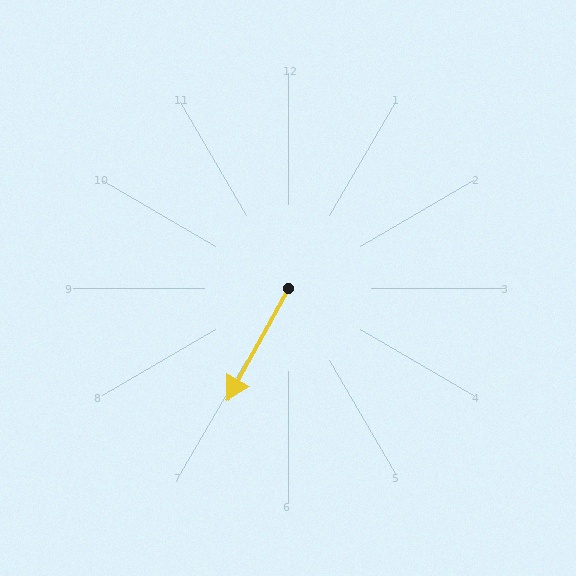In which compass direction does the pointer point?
Southwest.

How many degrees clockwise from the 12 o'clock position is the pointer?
Approximately 209 degrees.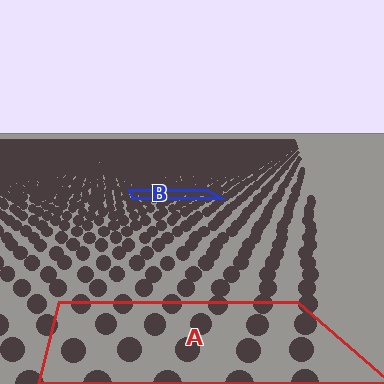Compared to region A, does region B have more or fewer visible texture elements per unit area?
Region B has more texture elements per unit area — they are packed more densely because it is farther away.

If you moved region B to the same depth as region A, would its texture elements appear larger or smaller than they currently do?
They would appear larger. At a closer depth, the same texture elements are projected at a bigger on-screen size.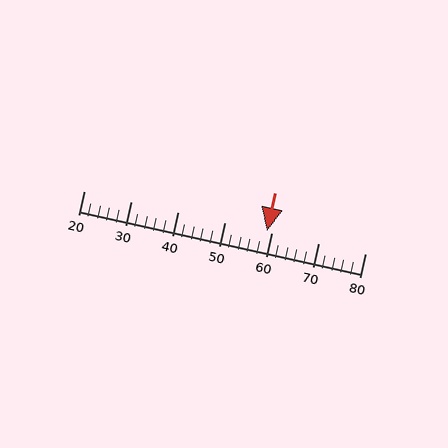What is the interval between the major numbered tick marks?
The major tick marks are spaced 10 units apart.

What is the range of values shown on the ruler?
The ruler shows values from 20 to 80.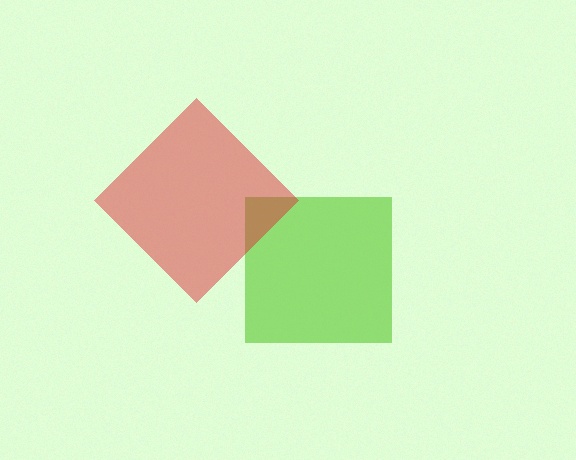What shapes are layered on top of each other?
The layered shapes are: a lime square, a red diamond.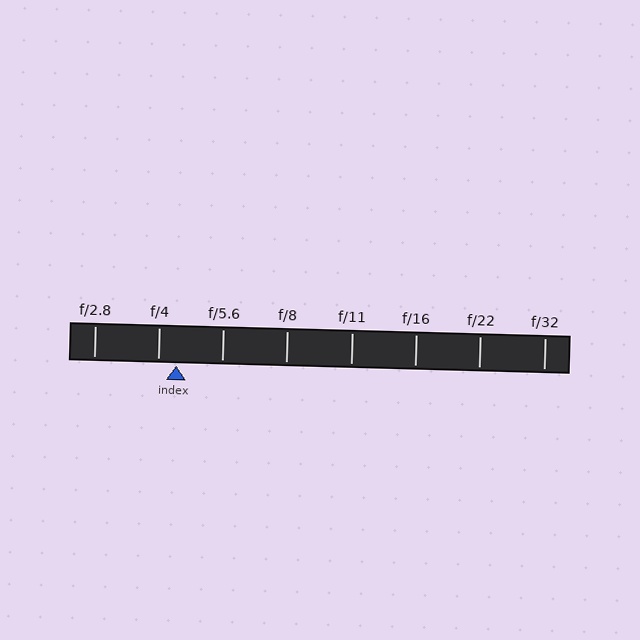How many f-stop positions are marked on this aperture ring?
There are 8 f-stop positions marked.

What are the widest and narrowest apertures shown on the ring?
The widest aperture shown is f/2.8 and the narrowest is f/32.